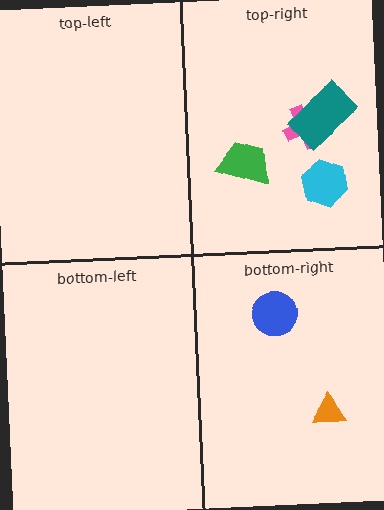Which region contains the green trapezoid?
The top-right region.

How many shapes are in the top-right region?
4.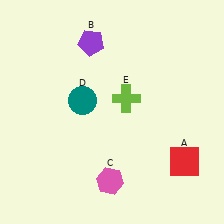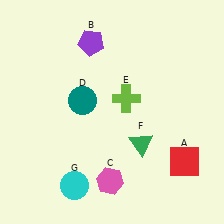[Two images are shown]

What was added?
A green triangle (F), a cyan circle (G) were added in Image 2.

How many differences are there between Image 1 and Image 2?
There are 2 differences between the two images.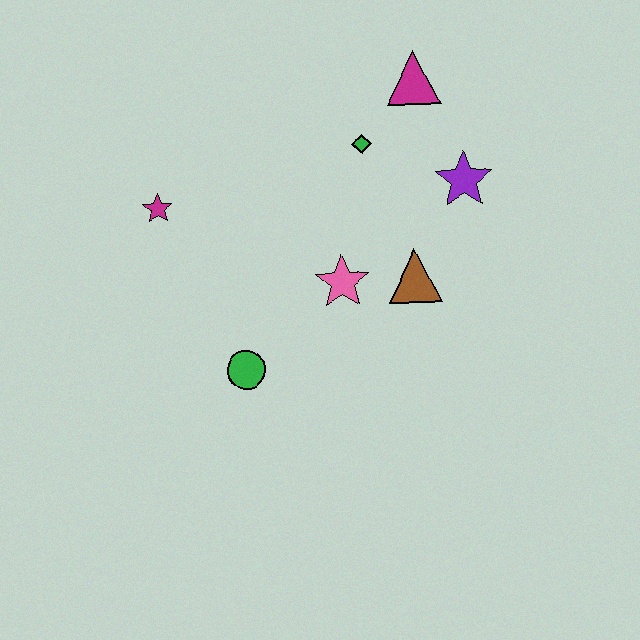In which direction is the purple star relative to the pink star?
The purple star is to the right of the pink star.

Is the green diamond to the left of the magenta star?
No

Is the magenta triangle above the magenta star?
Yes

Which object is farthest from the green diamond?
The green circle is farthest from the green diamond.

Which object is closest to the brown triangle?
The pink star is closest to the brown triangle.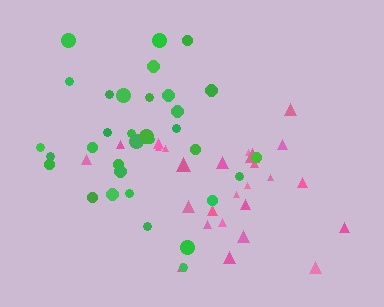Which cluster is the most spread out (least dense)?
Pink.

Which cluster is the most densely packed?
Green.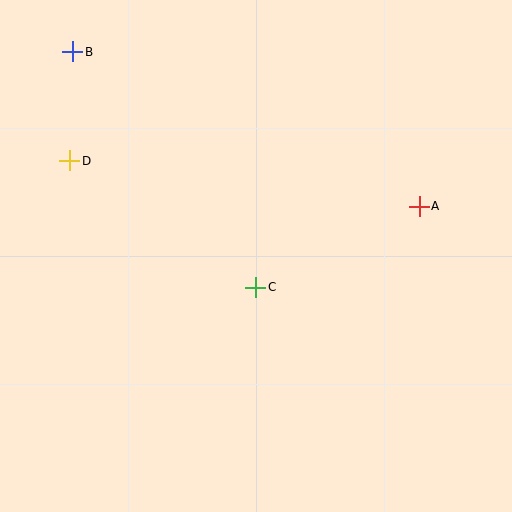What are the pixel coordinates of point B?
Point B is at (73, 52).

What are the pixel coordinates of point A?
Point A is at (419, 206).